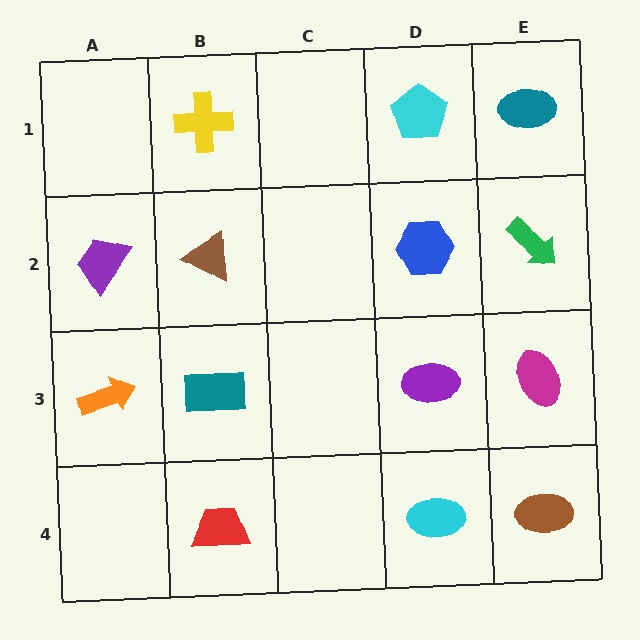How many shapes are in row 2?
4 shapes.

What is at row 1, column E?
A teal ellipse.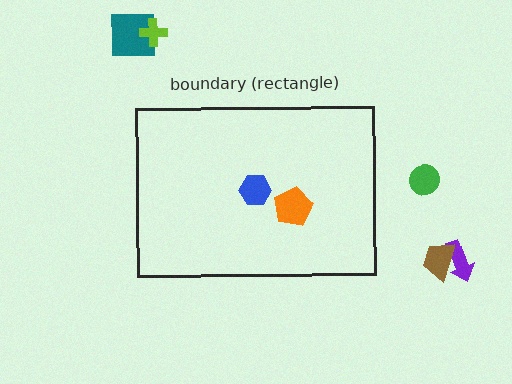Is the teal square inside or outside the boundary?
Outside.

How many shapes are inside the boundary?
2 inside, 5 outside.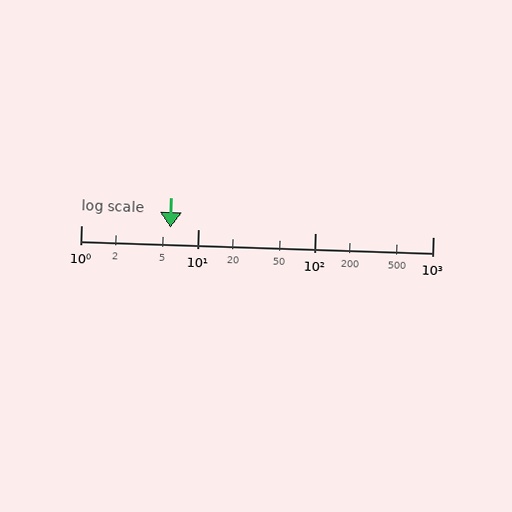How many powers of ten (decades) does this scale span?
The scale spans 3 decades, from 1 to 1000.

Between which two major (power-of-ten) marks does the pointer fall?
The pointer is between 1 and 10.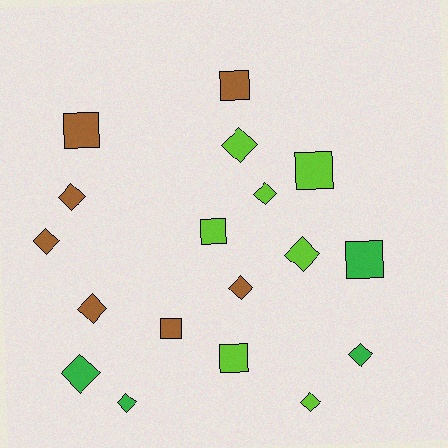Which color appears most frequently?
Lime, with 7 objects.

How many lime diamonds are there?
There are 4 lime diamonds.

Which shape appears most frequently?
Diamond, with 11 objects.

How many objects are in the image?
There are 18 objects.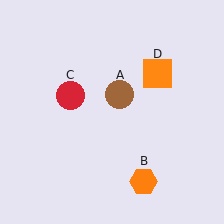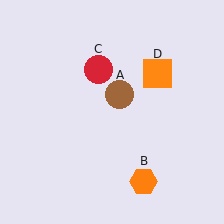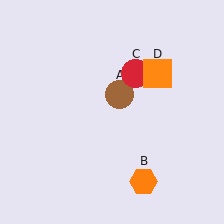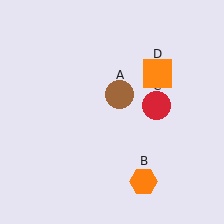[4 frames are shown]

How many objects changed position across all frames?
1 object changed position: red circle (object C).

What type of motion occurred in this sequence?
The red circle (object C) rotated clockwise around the center of the scene.